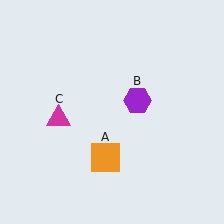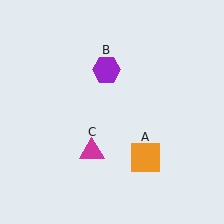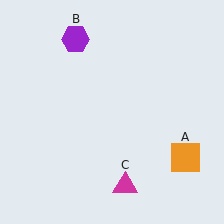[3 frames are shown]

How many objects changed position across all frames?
3 objects changed position: orange square (object A), purple hexagon (object B), magenta triangle (object C).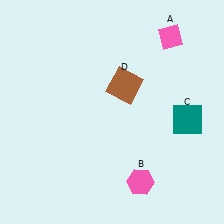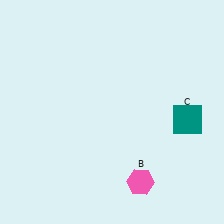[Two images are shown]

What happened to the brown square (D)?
The brown square (D) was removed in Image 2. It was in the top-right area of Image 1.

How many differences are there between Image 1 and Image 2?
There are 2 differences between the two images.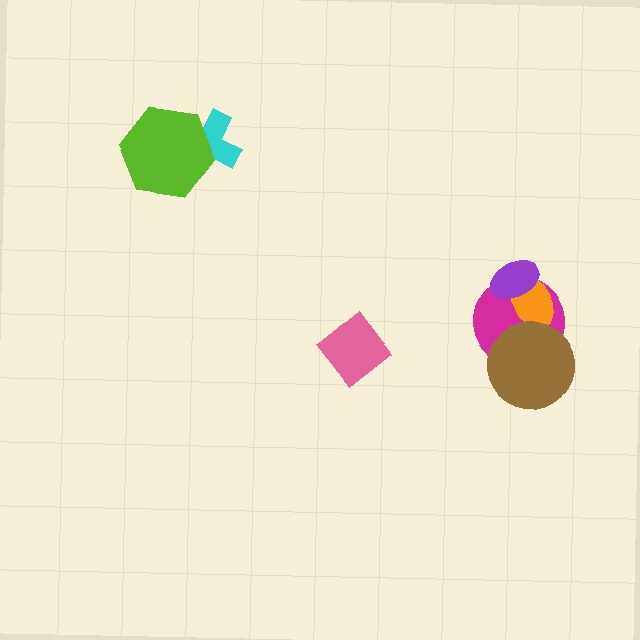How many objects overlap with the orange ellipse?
3 objects overlap with the orange ellipse.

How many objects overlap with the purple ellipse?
2 objects overlap with the purple ellipse.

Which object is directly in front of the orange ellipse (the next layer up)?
The purple ellipse is directly in front of the orange ellipse.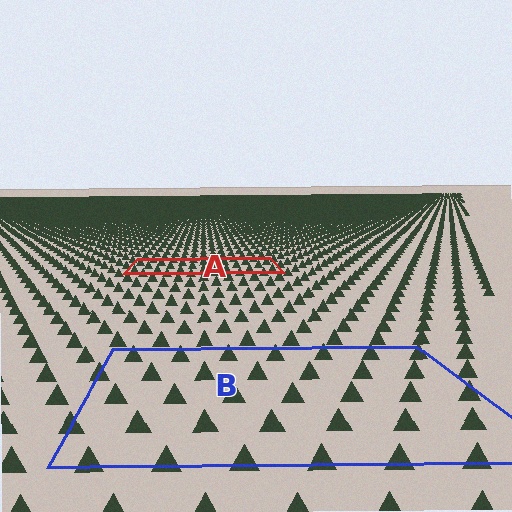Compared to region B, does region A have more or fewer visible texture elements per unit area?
Region A has more texture elements per unit area — they are packed more densely because it is farther away.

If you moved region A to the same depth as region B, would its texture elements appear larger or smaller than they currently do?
They would appear larger. At a closer depth, the same texture elements are projected at a bigger on-screen size.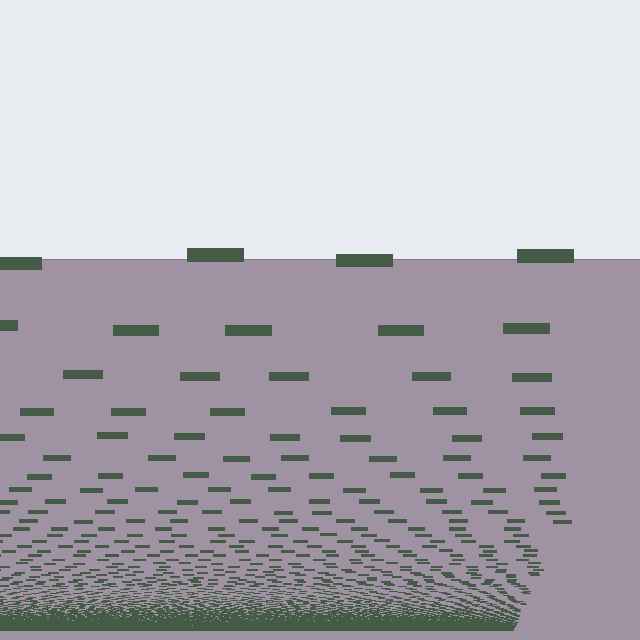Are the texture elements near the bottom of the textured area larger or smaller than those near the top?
Smaller. The gradient is inverted — elements near the bottom are smaller and denser.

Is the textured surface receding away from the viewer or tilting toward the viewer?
The surface appears to tilt toward the viewer. Texture elements get larger and sparser toward the top.